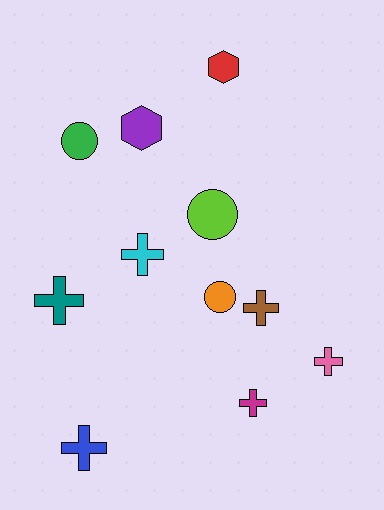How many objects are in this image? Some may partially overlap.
There are 11 objects.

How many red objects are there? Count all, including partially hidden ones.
There is 1 red object.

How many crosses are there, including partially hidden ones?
There are 6 crosses.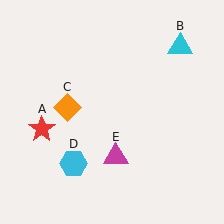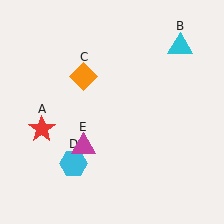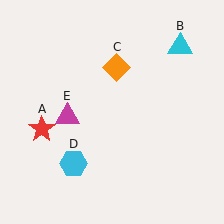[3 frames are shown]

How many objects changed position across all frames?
2 objects changed position: orange diamond (object C), magenta triangle (object E).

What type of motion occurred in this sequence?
The orange diamond (object C), magenta triangle (object E) rotated clockwise around the center of the scene.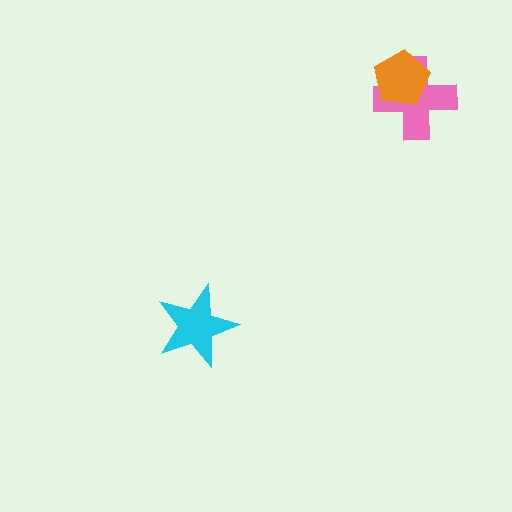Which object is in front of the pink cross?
The orange pentagon is in front of the pink cross.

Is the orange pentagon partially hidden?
No, no other shape covers it.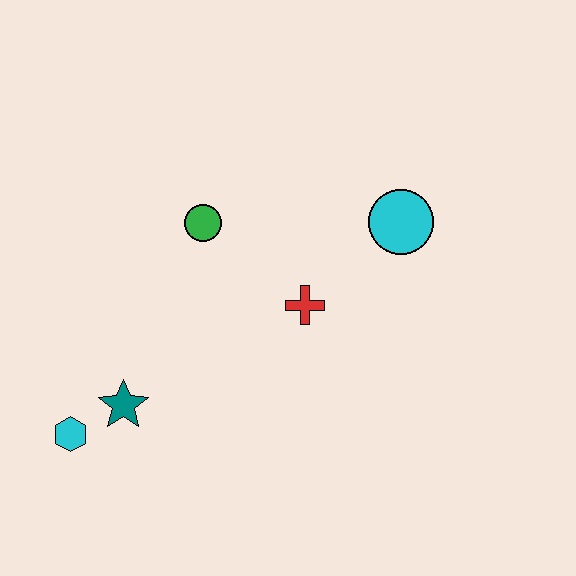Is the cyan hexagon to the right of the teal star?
No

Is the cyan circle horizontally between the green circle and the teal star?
No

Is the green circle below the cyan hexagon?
No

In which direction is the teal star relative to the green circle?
The teal star is below the green circle.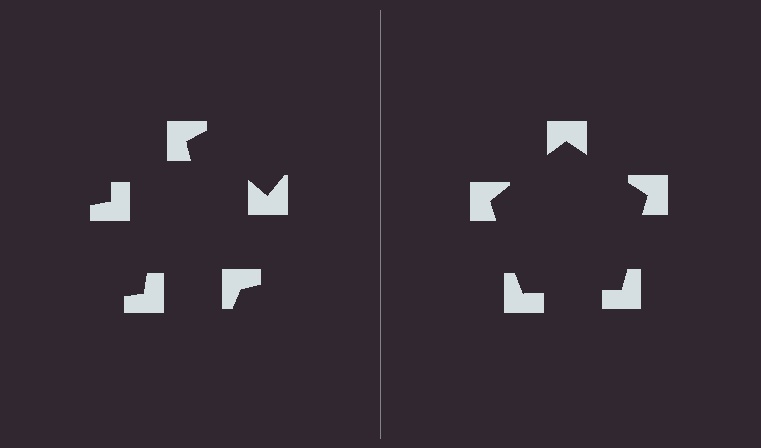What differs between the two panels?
The notched squares are positioned identically on both sides; only the wedge orientations differ. On the right they align to a pentagon; on the left they are misaligned.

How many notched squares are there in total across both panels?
10 — 5 on each side.